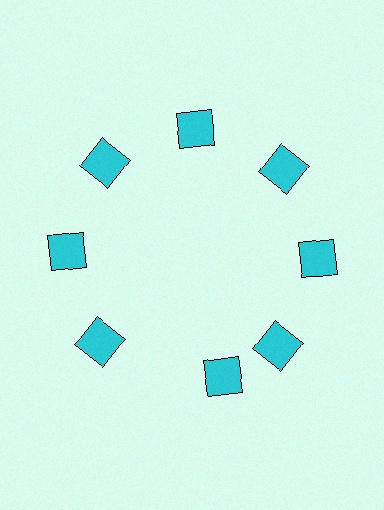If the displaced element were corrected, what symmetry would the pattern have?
It would have 8-fold rotational symmetry — the pattern would map onto itself every 45 degrees.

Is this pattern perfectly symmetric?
No. The 8 cyan squares are arranged in a ring, but one element near the 6 o'clock position is rotated out of alignment along the ring, breaking the 8-fold rotational symmetry.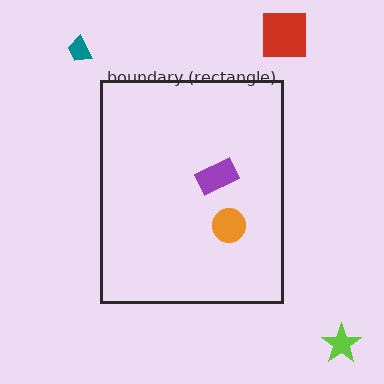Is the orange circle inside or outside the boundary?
Inside.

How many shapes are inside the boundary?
2 inside, 3 outside.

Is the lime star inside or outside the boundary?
Outside.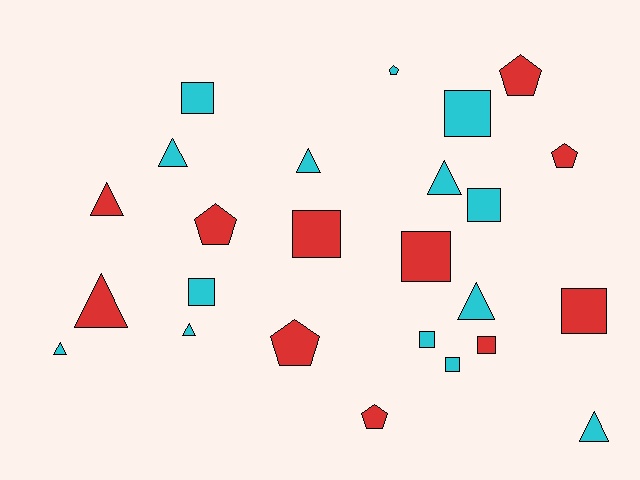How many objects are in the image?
There are 25 objects.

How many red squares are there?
There are 4 red squares.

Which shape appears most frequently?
Square, with 10 objects.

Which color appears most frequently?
Cyan, with 14 objects.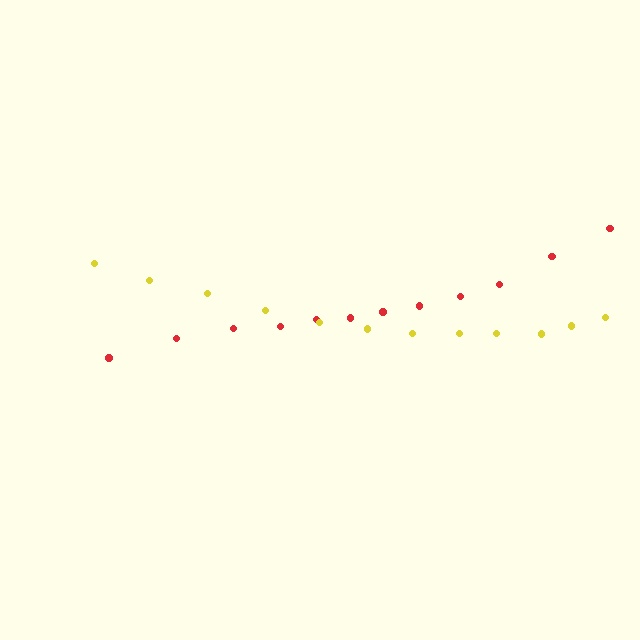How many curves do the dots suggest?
There are 2 distinct paths.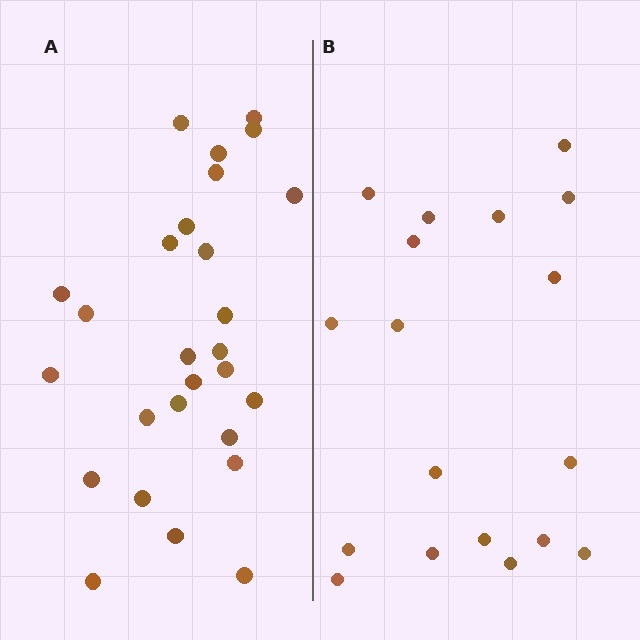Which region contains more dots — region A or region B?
Region A (the left region) has more dots.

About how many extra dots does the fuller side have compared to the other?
Region A has roughly 8 or so more dots than region B.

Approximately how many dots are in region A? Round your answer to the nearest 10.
About 30 dots. (The exact count is 27, which rounds to 30.)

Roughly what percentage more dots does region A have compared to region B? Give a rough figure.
About 50% more.